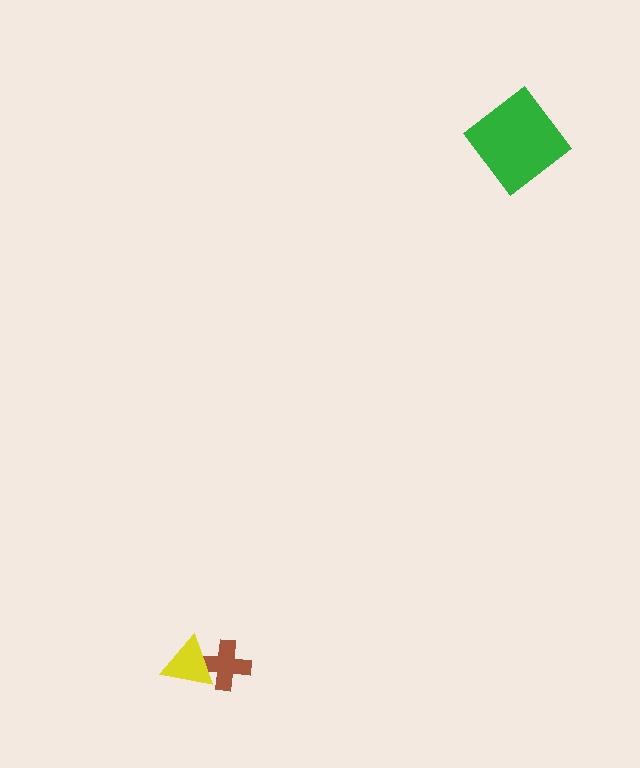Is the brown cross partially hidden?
Yes, it is partially covered by another shape.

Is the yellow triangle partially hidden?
No, no other shape covers it.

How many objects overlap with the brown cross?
1 object overlaps with the brown cross.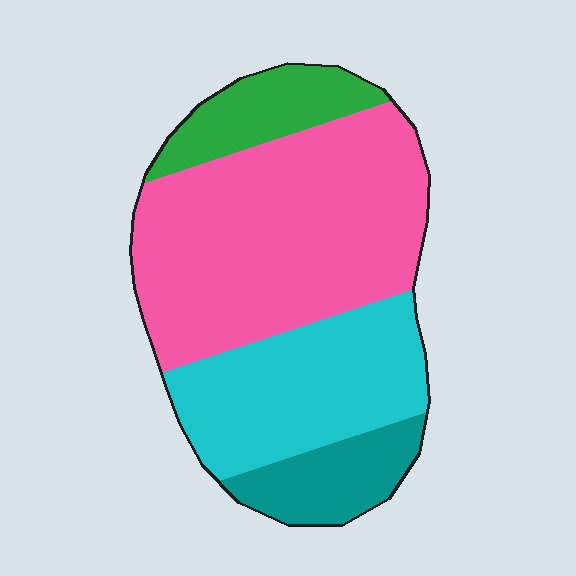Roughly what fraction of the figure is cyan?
Cyan takes up about one quarter (1/4) of the figure.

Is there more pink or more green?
Pink.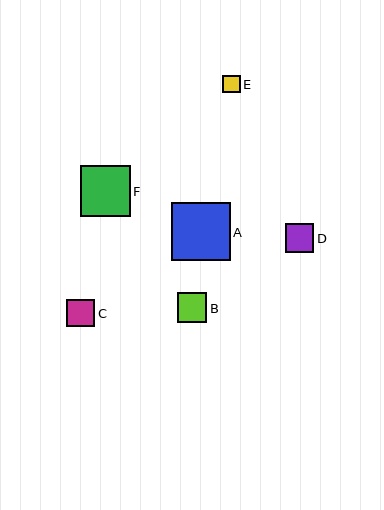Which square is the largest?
Square A is the largest with a size of approximately 58 pixels.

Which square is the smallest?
Square E is the smallest with a size of approximately 17 pixels.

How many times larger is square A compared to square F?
Square A is approximately 1.2 times the size of square F.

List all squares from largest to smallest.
From largest to smallest: A, F, B, D, C, E.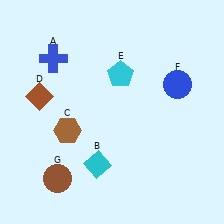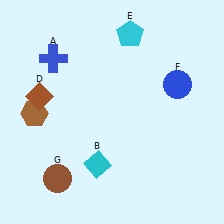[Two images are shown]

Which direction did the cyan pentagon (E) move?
The cyan pentagon (E) moved up.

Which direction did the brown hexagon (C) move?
The brown hexagon (C) moved left.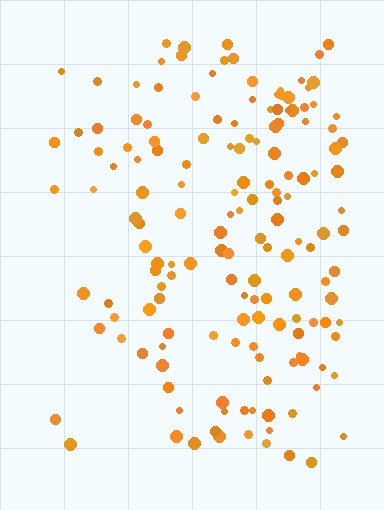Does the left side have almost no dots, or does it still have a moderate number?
Still a moderate number, just noticeably fewer than the right.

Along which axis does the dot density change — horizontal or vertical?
Horizontal.